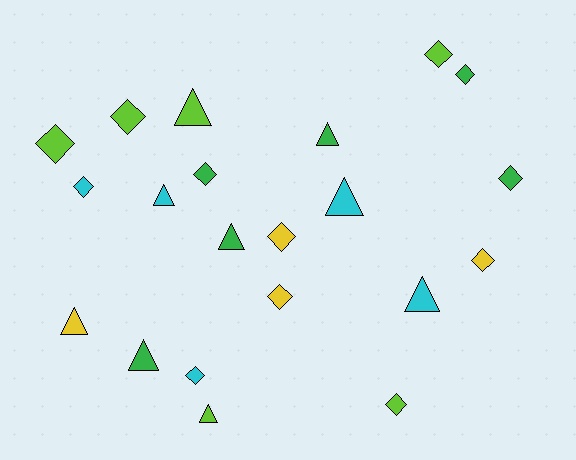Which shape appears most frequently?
Diamond, with 12 objects.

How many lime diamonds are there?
There are 4 lime diamonds.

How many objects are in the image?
There are 21 objects.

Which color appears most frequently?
Green, with 6 objects.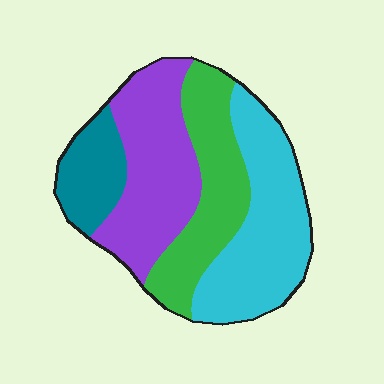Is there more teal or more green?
Green.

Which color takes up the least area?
Teal, at roughly 15%.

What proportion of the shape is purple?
Purple takes up between a sixth and a third of the shape.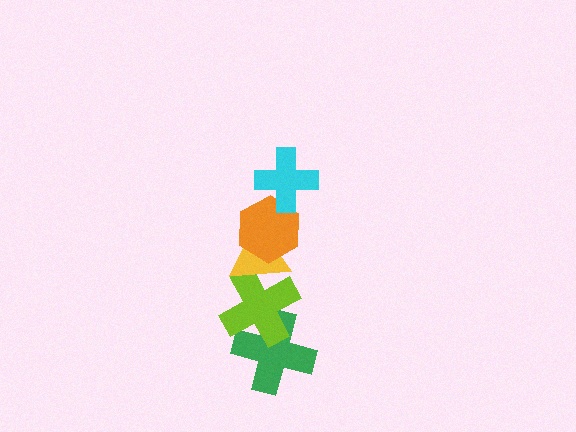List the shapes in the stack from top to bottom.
From top to bottom: the cyan cross, the orange hexagon, the yellow triangle, the lime cross, the green cross.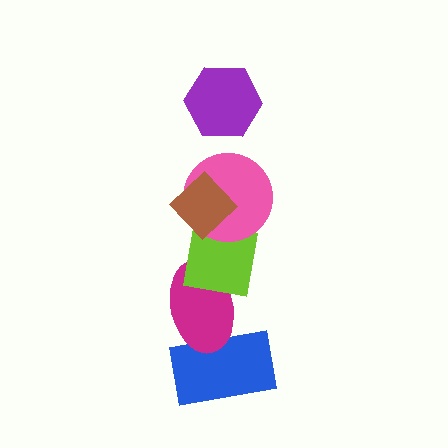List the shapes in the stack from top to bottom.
From top to bottom: the purple hexagon, the brown diamond, the pink circle, the lime square, the magenta ellipse, the blue rectangle.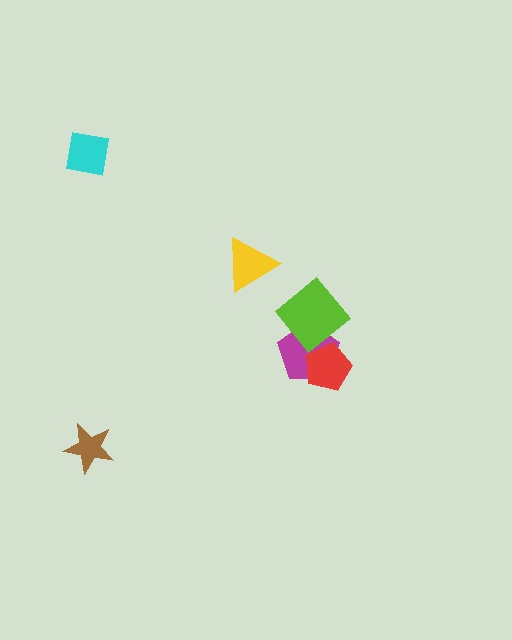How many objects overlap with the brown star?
0 objects overlap with the brown star.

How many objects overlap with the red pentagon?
2 objects overlap with the red pentagon.